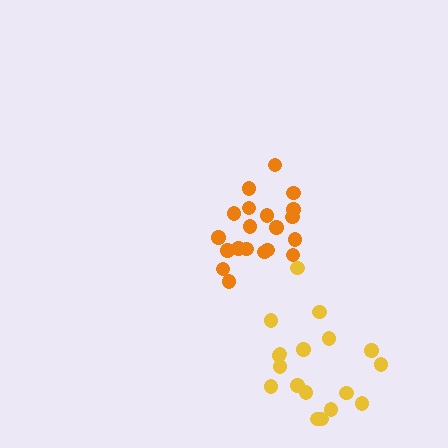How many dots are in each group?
Group 1: 20 dots, Group 2: 18 dots (38 total).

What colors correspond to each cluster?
The clusters are colored: orange, yellow.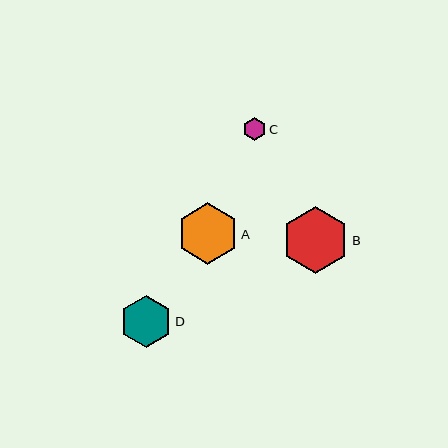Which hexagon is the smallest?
Hexagon C is the smallest with a size of approximately 24 pixels.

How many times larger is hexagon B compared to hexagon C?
Hexagon B is approximately 2.8 times the size of hexagon C.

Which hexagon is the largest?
Hexagon B is the largest with a size of approximately 67 pixels.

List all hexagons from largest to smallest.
From largest to smallest: B, A, D, C.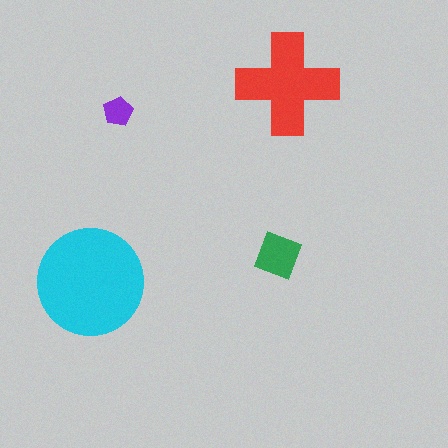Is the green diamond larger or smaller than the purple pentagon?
Larger.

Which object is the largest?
The cyan circle.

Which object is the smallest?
The purple pentagon.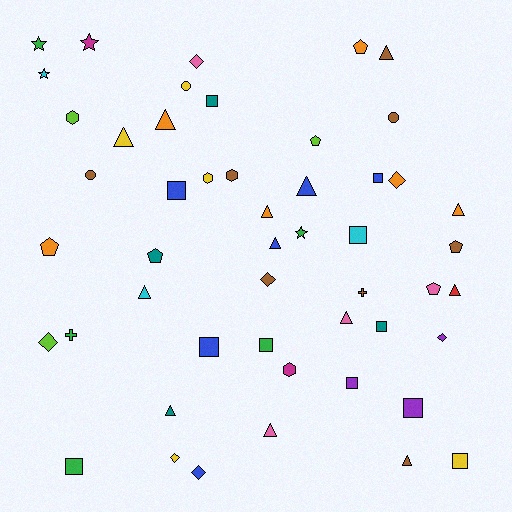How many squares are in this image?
There are 11 squares.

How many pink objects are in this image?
There are 4 pink objects.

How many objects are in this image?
There are 50 objects.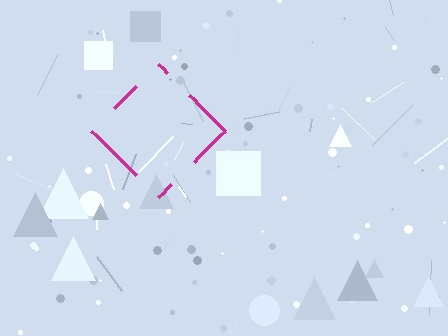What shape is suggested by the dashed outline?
The dashed outline suggests a diamond.